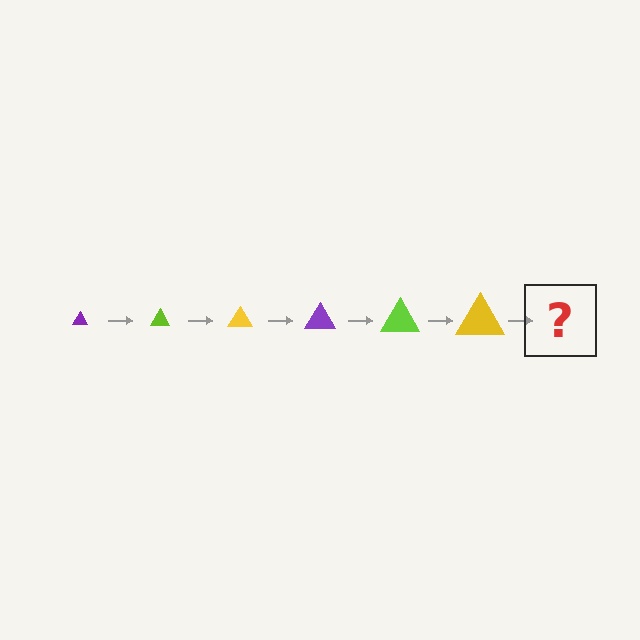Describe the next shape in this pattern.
It should be a purple triangle, larger than the previous one.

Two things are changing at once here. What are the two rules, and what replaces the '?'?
The two rules are that the triangle grows larger each step and the color cycles through purple, lime, and yellow. The '?' should be a purple triangle, larger than the previous one.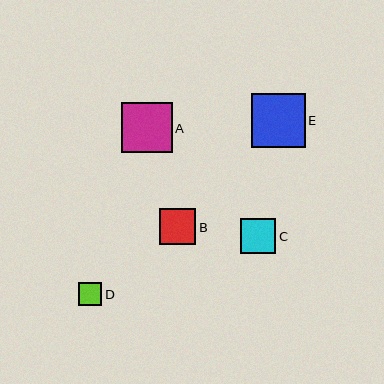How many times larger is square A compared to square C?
Square A is approximately 1.4 times the size of square C.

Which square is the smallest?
Square D is the smallest with a size of approximately 23 pixels.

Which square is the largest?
Square E is the largest with a size of approximately 54 pixels.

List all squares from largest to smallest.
From largest to smallest: E, A, B, C, D.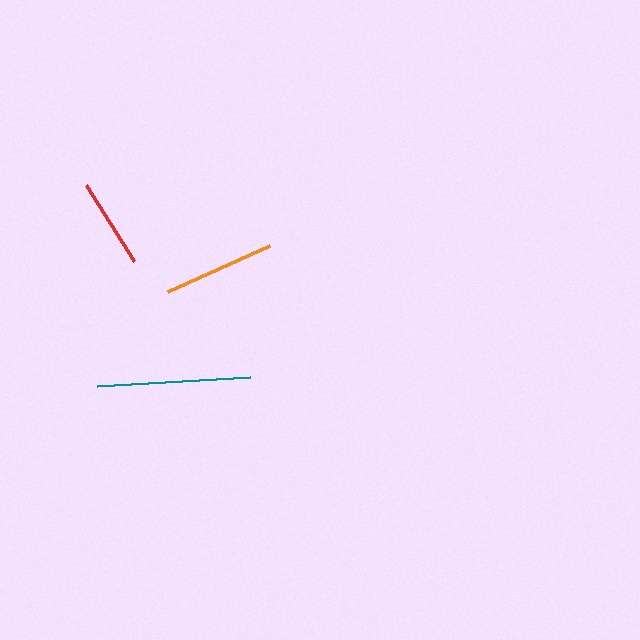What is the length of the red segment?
The red segment is approximately 91 pixels long.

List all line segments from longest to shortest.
From longest to shortest: teal, orange, red.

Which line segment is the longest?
The teal line is the longest at approximately 153 pixels.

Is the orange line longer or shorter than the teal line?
The teal line is longer than the orange line.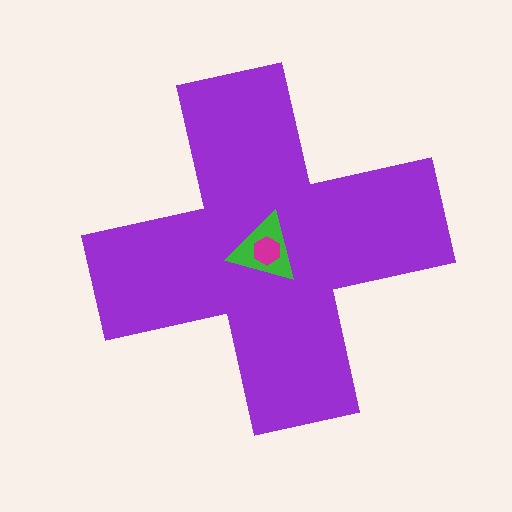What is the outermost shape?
The purple cross.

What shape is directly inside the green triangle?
The magenta hexagon.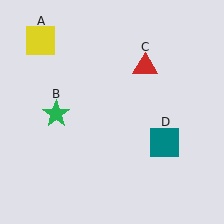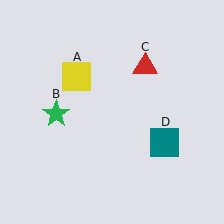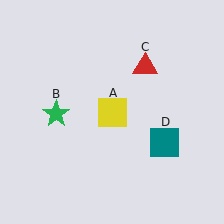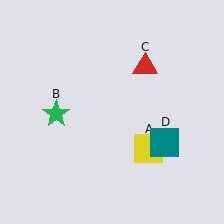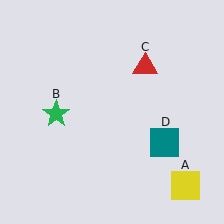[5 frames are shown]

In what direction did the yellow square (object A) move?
The yellow square (object A) moved down and to the right.